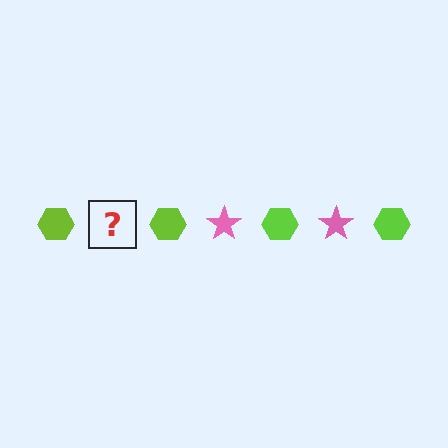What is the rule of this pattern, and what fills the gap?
The rule is that the pattern alternates between lime hexagon and pink star. The gap should be filled with a pink star.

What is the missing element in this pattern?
The missing element is a pink star.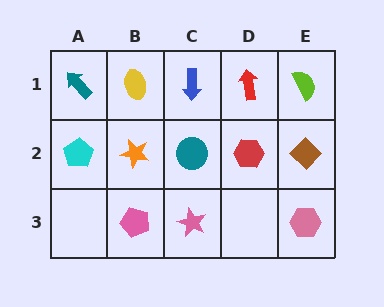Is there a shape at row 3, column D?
No, that cell is empty.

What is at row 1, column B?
A yellow ellipse.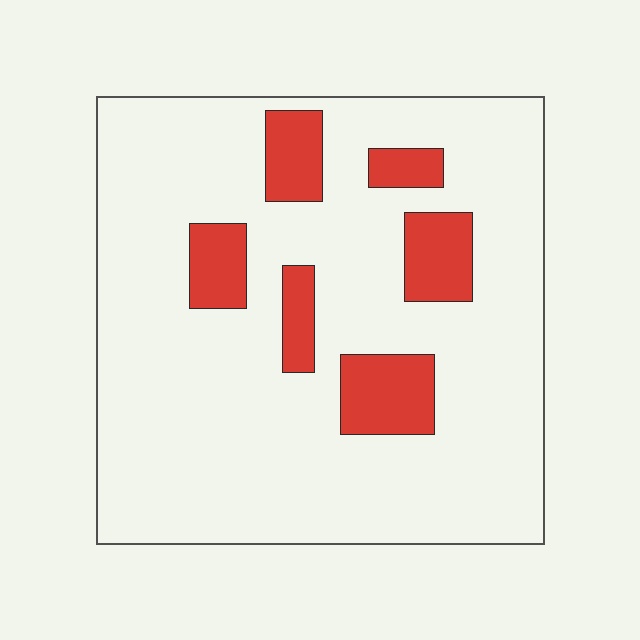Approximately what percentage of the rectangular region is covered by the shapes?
Approximately 15%.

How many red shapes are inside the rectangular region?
6.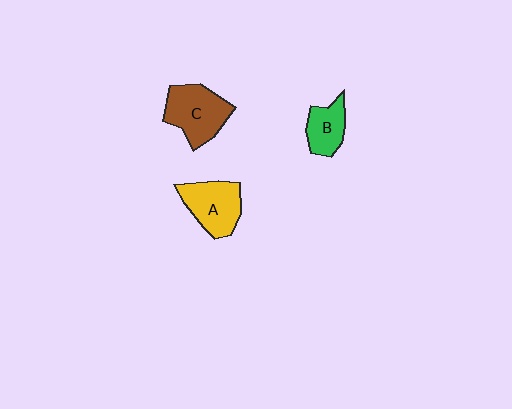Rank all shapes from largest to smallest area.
From largest to smallest: C (brown), A (yellow), B (green).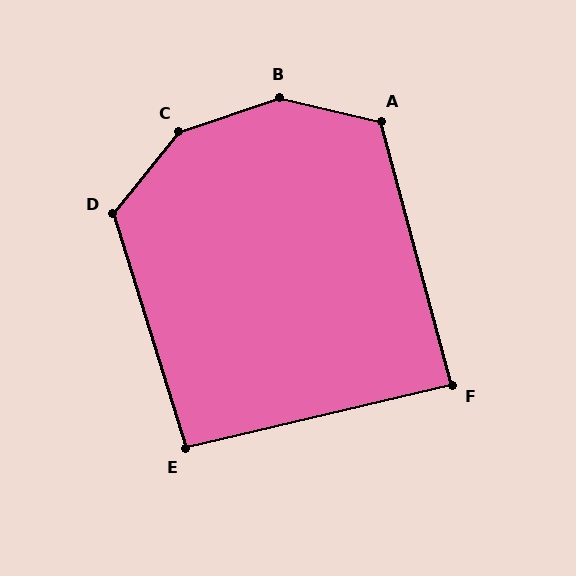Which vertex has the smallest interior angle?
F, at approximately 88 degrees.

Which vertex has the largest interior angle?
B, at approximately 148 degrees.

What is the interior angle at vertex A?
Approximately 118 degrees (obtuse).